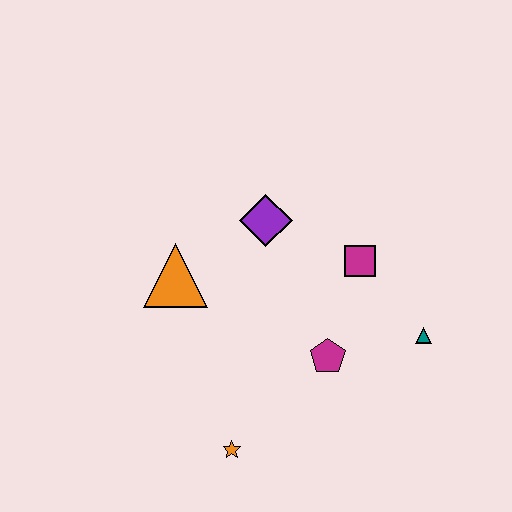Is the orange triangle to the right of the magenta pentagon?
No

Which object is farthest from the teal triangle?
The orange triangle is farthest from the teal triangle.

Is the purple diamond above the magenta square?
Yes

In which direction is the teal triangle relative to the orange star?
The teal triangle is to the right of the orange star.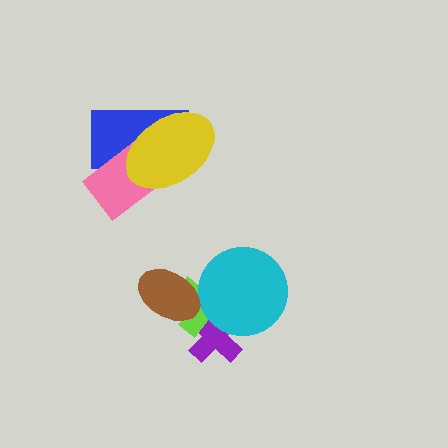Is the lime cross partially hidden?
Yes, it is partially covered by another shape.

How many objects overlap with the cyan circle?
2 objects overlap with the cyan circle.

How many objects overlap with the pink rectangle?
2 objects overlap with the pink rectangle.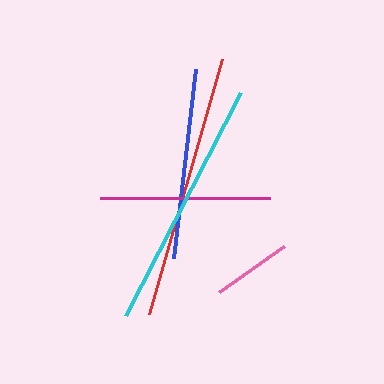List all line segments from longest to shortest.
From longest to shortest: red, cyan, blue, magenta, pink.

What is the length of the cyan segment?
The cyan segment is approximately 251 pixels long.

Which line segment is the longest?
The red line is the longest at approximately 266 pixels.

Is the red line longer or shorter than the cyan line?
The red line is longer than the cyan line.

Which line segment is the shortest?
The pink line is the shortest at approximately 79 pixels.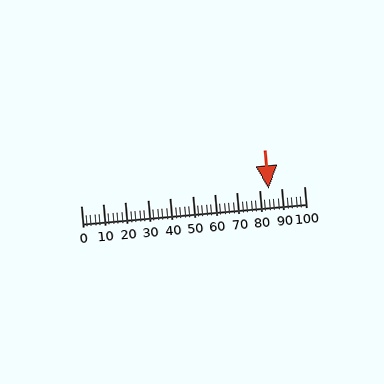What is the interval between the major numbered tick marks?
The major tick marks are spaced 10 units apart.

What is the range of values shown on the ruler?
The ruler shows values from 0 to 100.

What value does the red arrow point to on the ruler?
The red arrow points to approximately 84.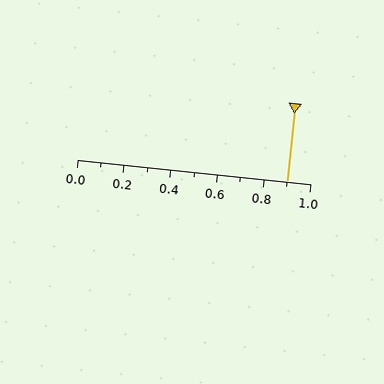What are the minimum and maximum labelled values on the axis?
The axis runs from 0.0 to 1.0.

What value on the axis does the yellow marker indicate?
The marker indicates approximately 0.9.